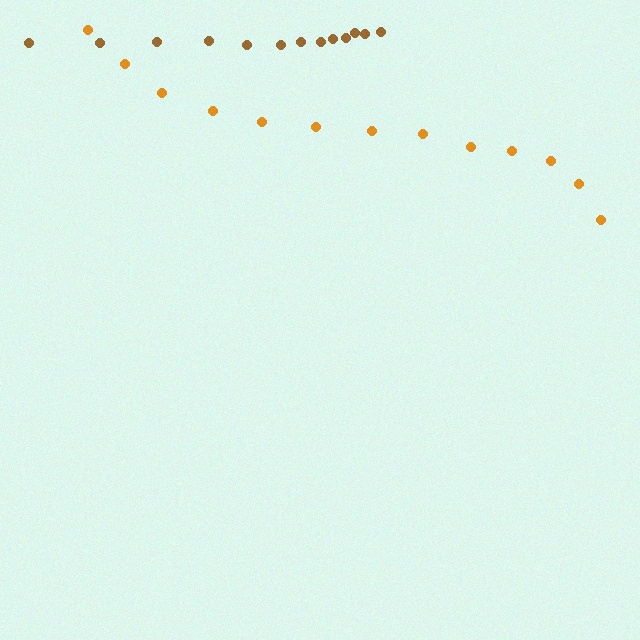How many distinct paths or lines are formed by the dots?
There are 2 distinct paths.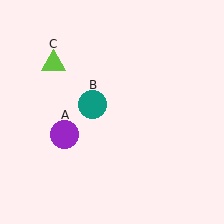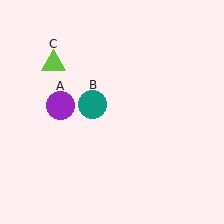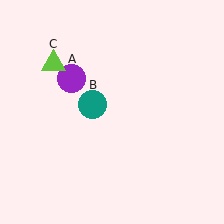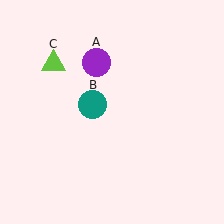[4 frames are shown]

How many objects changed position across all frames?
1 object changed position: purple circle (object A).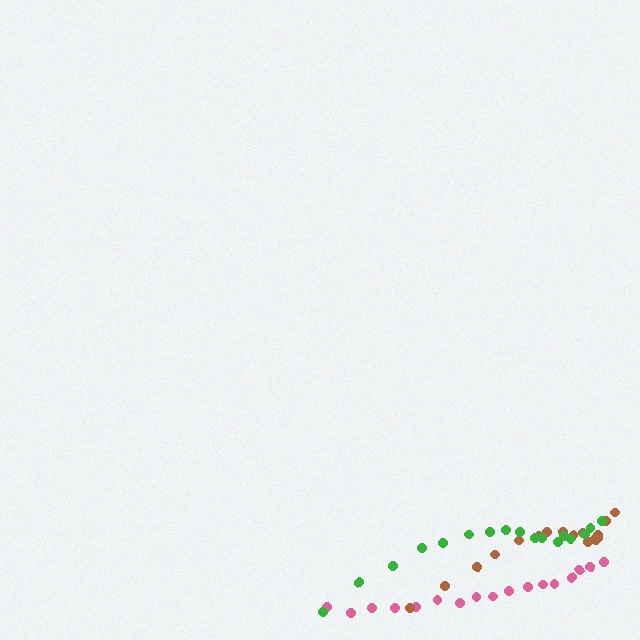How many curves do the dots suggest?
There are 3 distinct paths.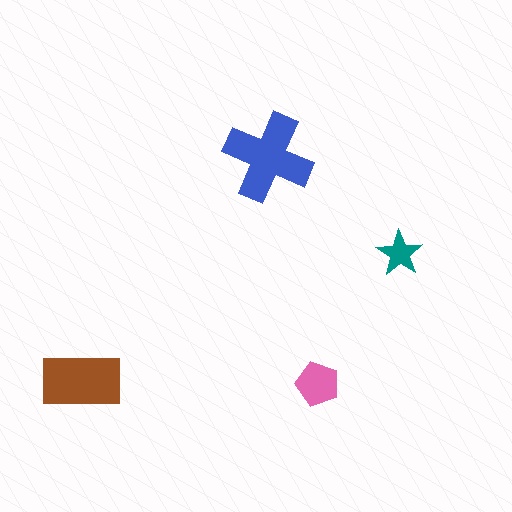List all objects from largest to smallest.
The blue cross, the brown rectangle, the pink pentagon, the teal star.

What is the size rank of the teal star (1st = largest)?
4th.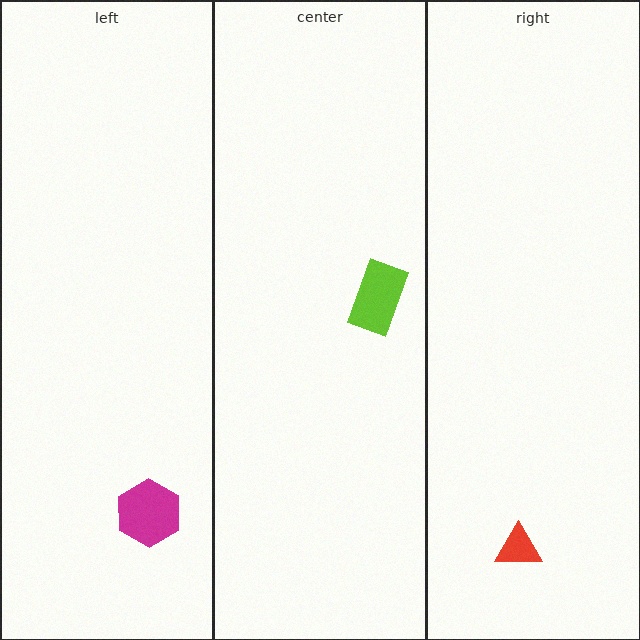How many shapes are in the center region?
1.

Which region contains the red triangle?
The right region.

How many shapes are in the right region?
1.